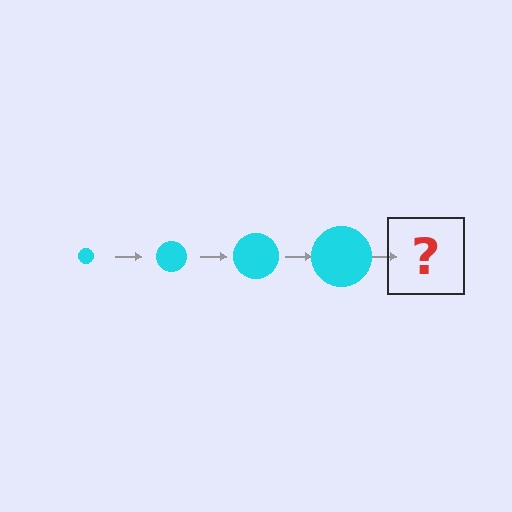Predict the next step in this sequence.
The next step is a cyan circle, larger than the previous one.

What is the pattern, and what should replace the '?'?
The pattern is that the circle gets progressively larger each step. The '?' should be a cyan circle, larger than the previous one.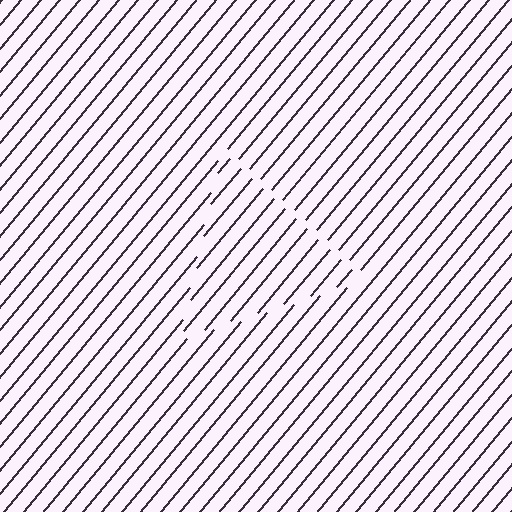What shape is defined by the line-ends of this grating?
An illusory triangle. The interior of the shape contains the same grating, shifted by half a period — the contour is defined by the phase discontinuity where line-ends from the inner and outer gratings abut.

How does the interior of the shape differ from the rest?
The interior of the shape contains the same grating, shifted by half a period — the contour is defined by the phase discontinuity where line-ends from the inner and outer gratings abut.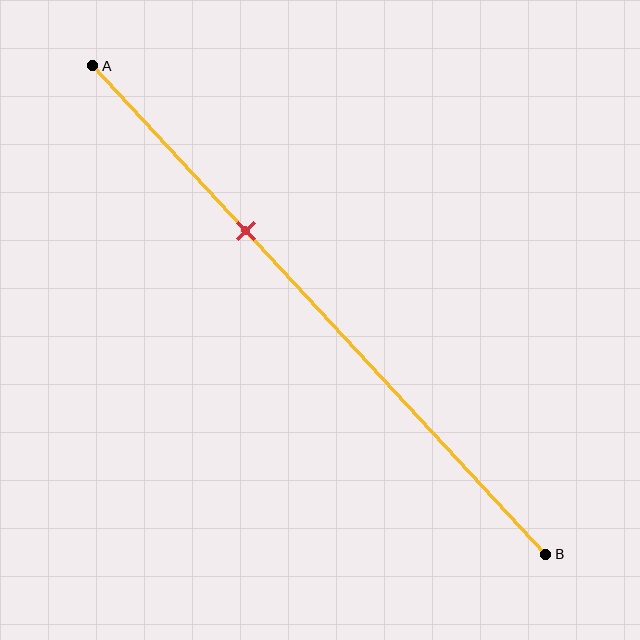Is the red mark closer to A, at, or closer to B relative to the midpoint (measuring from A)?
The red mark is closer to point A than the midpoint of segment AB.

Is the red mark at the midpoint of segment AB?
No, the mark is at about 35% from A, not at the 50% midpoint.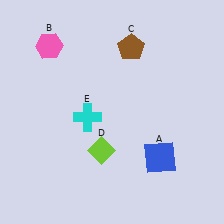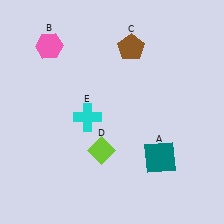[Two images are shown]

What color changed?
The square (A) changed from blue in Image 1 to teal in Image 2.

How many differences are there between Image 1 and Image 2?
There is 1 difference between the two images.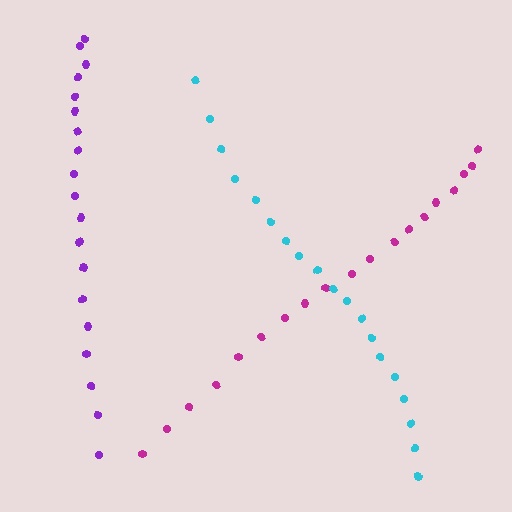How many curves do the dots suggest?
There are 3 distinct paths.